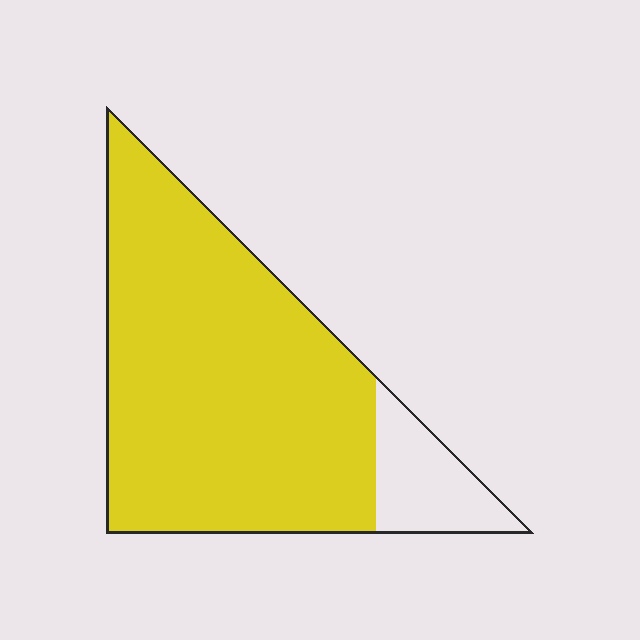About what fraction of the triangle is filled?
About seven eighths (7/8).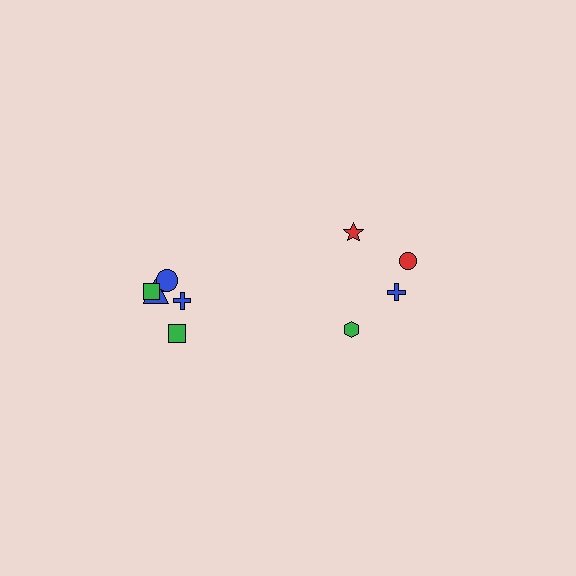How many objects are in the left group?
There are 6 objects.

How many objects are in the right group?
There are 4 objects.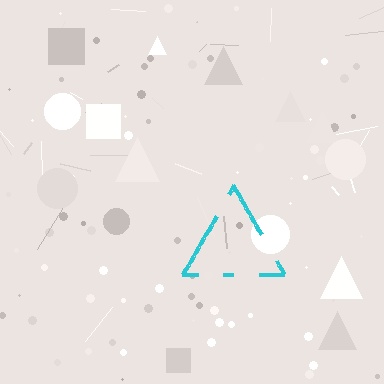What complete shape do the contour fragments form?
The contour fragments form a triangle.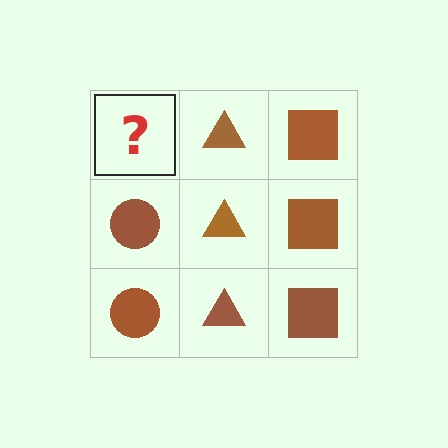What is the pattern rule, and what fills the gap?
The rule is that each column has a consistent shape. The gap should be filled with a brown circle.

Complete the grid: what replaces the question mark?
The question mark should be replaced with a brown circle.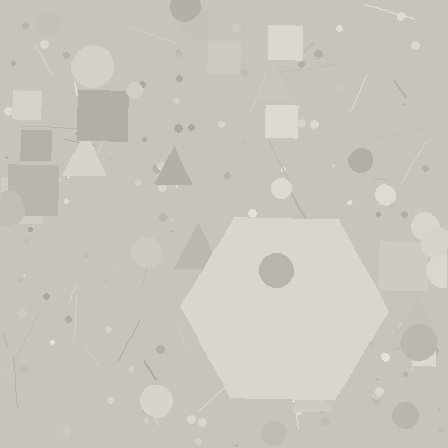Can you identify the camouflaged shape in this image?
The camouflaged shape is a hexagon.